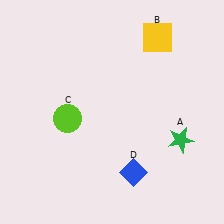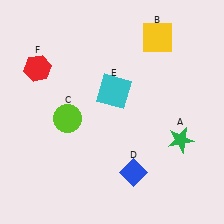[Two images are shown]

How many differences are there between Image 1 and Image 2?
There are 2 differences between the two images.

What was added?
A cyan square (E), a red hexagon (F) were added in Image 2.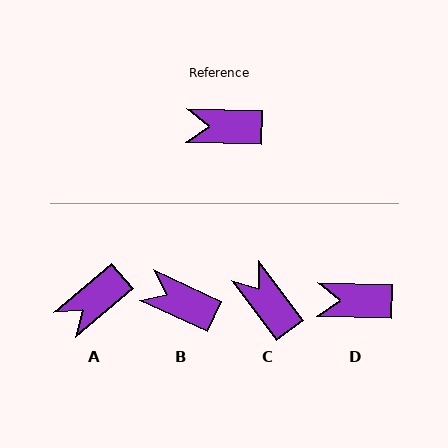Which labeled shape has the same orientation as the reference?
D.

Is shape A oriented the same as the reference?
No, it is off by about 42 degrees.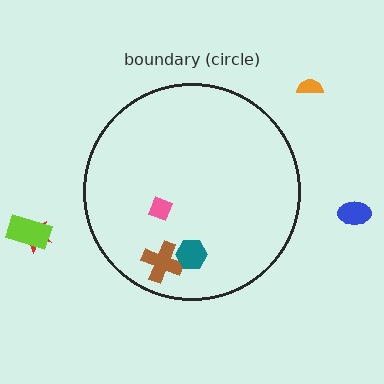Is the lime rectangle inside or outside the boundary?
Outside.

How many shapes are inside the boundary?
3 inside, 4 outside.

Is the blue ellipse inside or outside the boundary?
Outside.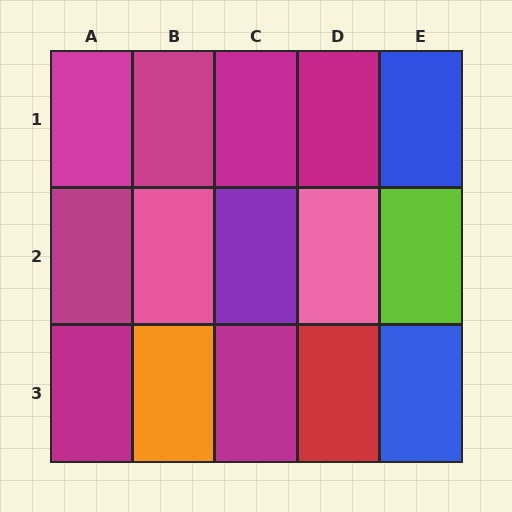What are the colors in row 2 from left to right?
Magenta, pink, purple, pink, lime.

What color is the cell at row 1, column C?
Magenta.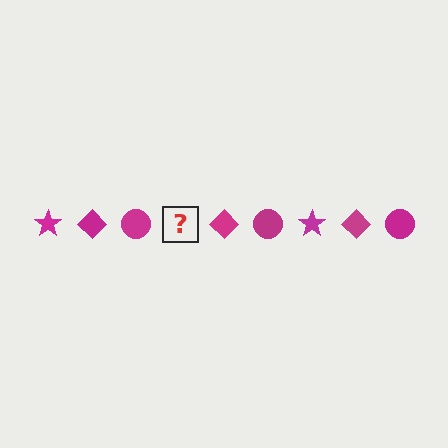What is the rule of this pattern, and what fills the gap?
The rule is that the pattern cycles through star, diamond, circle shapes in magenta. The gap should be filled with a magenta star.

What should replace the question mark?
The question mark should be replaced with a magenta star.